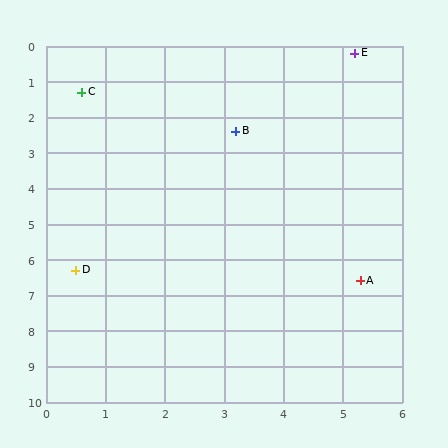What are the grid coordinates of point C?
Point C is at approximately (0.6, 1.3).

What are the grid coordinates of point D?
Point D is at approximately (0.5, 6.3).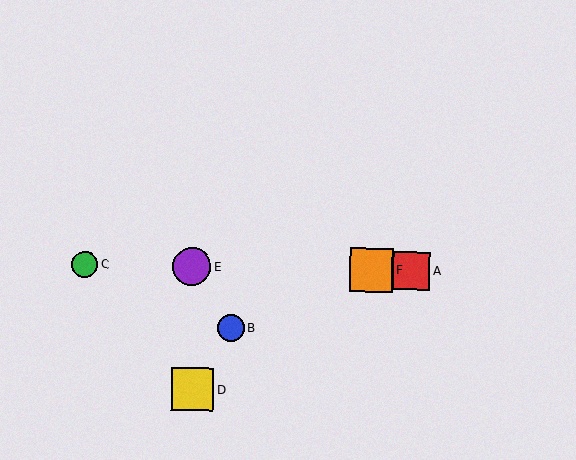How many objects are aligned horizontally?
4 objects (A, C, E, F) are aligned horizontally.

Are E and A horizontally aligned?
Yes, both are at y≈266.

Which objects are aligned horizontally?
Objects A, C, E, F are aligned horizontally.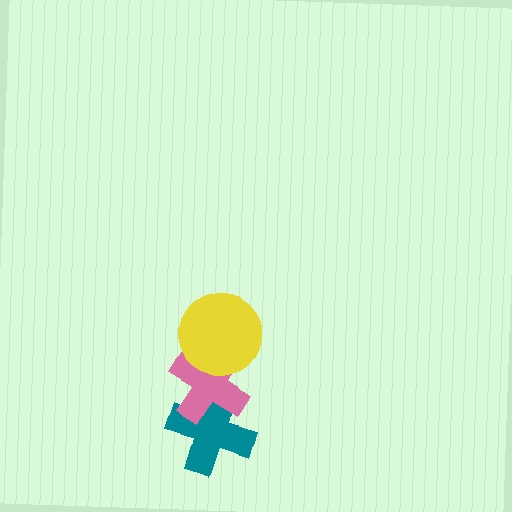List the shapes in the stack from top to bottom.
From top to bottom: the yellow circle, the pink cross, the teal cross.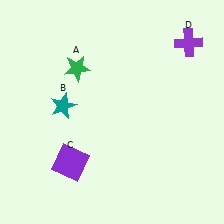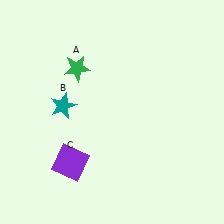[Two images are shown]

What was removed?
The purple cross (D) was removed in Image 2.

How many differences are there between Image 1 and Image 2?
There is 1 difference between the two images.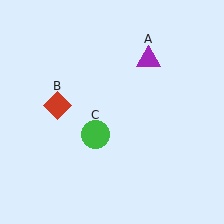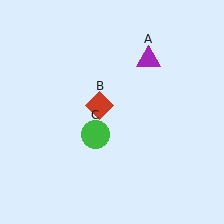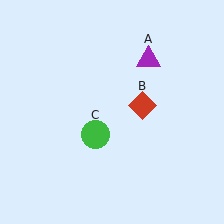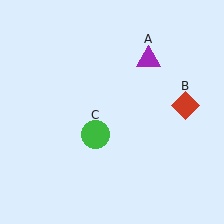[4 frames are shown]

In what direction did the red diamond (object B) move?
The red diamond (object B) moved right.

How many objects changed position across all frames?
1 object changed position: red diamond (object B).